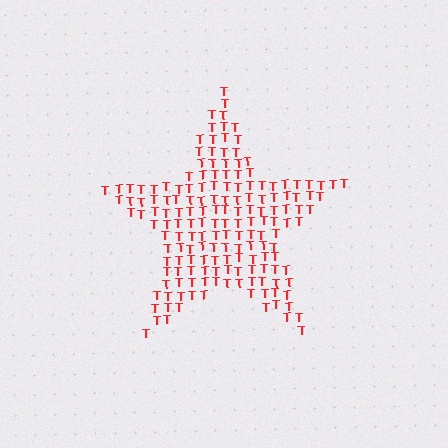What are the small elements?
The small elements are letter T's.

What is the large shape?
The large shape is a star.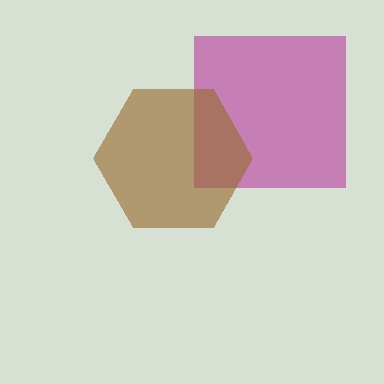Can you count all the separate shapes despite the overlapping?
Yes, there are 2 separate shapes.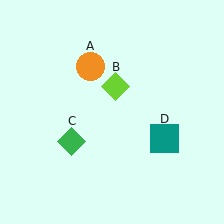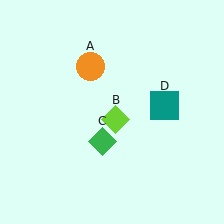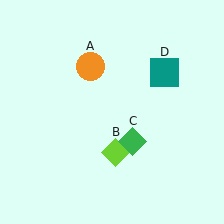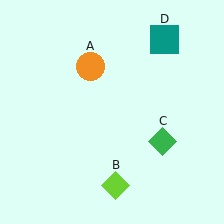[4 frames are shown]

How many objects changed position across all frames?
3 objects changed position: lime diamond (object B), green diamond (object C), teal square (object D).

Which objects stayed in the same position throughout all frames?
Orange circle (object A) remained stationary.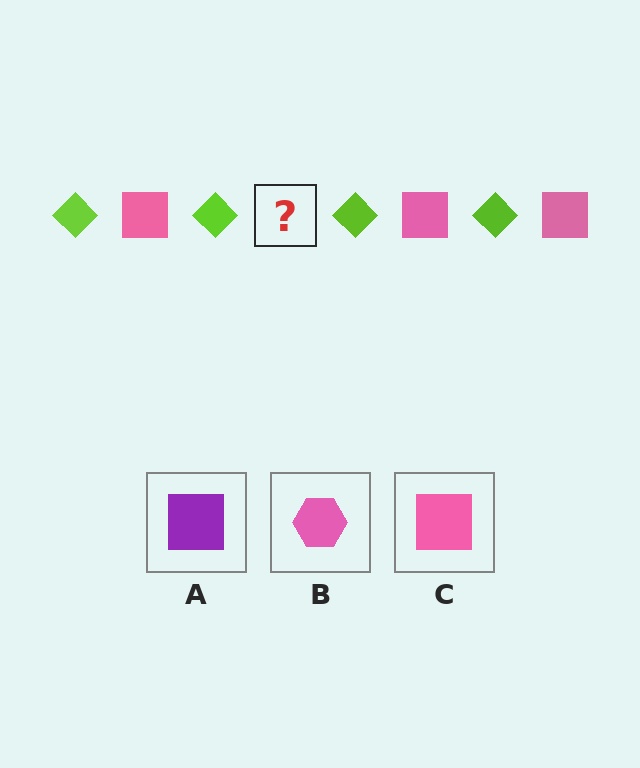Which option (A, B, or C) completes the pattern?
C.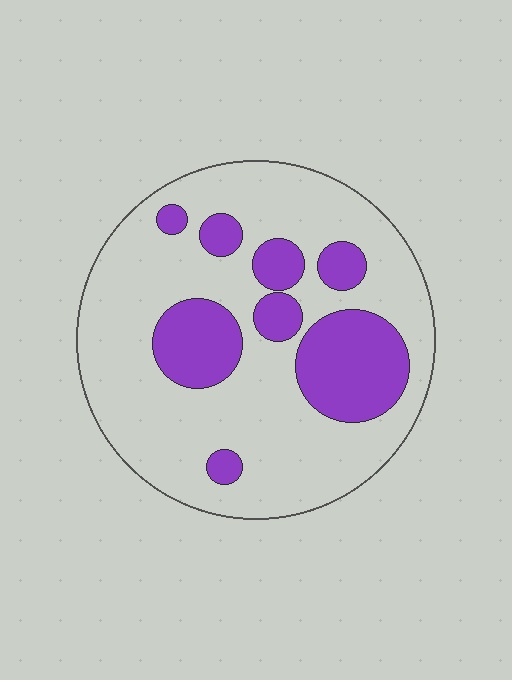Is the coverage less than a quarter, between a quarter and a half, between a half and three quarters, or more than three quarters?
Between a quarter and a half.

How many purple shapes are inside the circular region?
8.